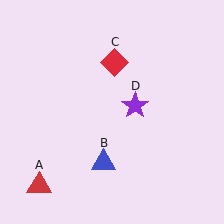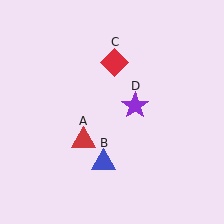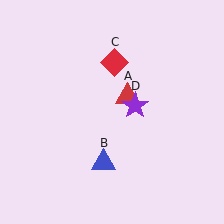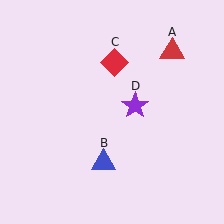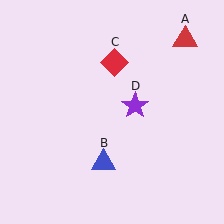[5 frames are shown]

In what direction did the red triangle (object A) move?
The red triangle (object A) moved up and to the right.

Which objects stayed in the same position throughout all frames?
Blue triangle (object B) and red diamond (object C) and purple star (object D) remained stationary.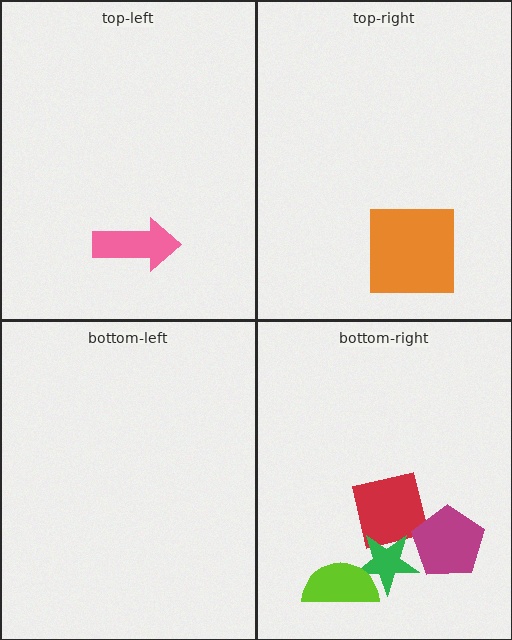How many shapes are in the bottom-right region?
4.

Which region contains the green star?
The bottom-right region.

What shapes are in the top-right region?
The orange square.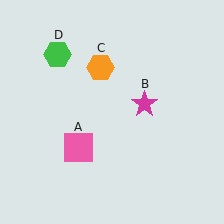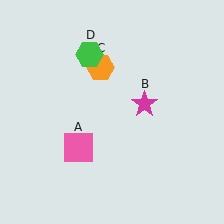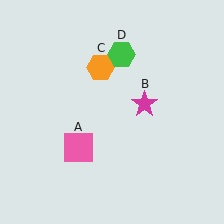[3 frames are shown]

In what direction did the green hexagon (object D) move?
The green hexagon (object D) moved right.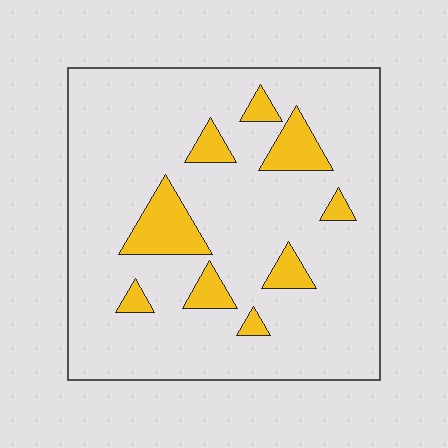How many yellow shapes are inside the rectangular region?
9.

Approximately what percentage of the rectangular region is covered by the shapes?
Approximately 15%.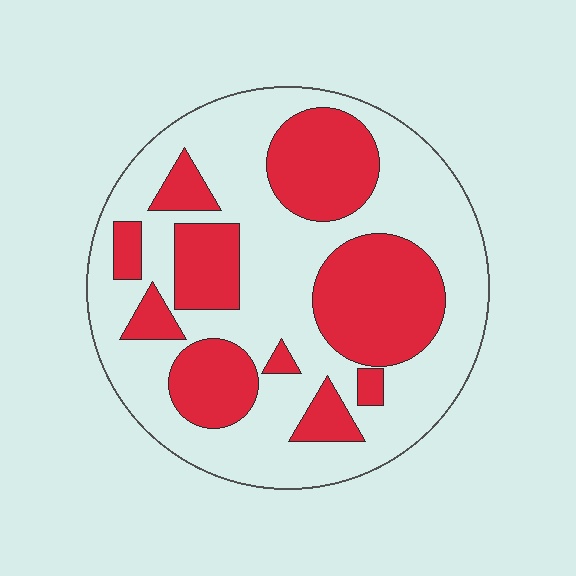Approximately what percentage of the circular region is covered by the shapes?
Approximately 35%.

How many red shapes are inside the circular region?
10.